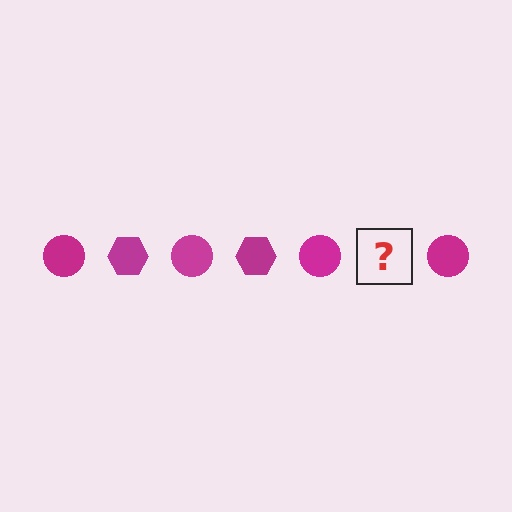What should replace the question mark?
The question mark should be replaced with a magenta hexagon.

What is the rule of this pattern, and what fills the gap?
The rule is that the pattern cycles through circle, hexagon shapes in magenta. The gap should be filled with a magenta hexagon.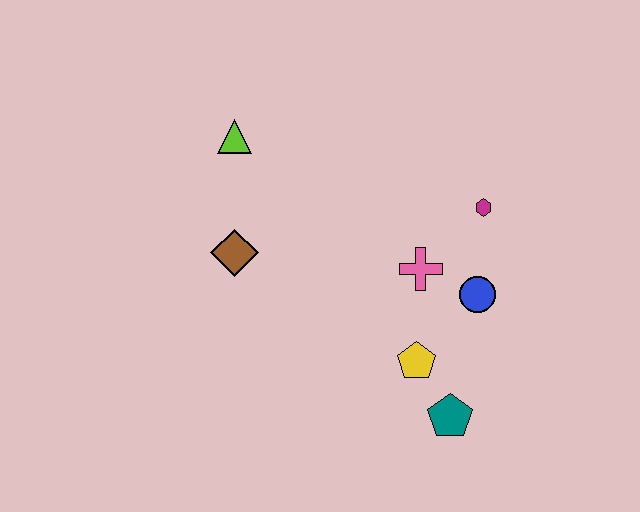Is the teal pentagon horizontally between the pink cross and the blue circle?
Yes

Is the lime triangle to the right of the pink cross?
No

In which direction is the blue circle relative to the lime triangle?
The blue circle is to the right of the lime triangle.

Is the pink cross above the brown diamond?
No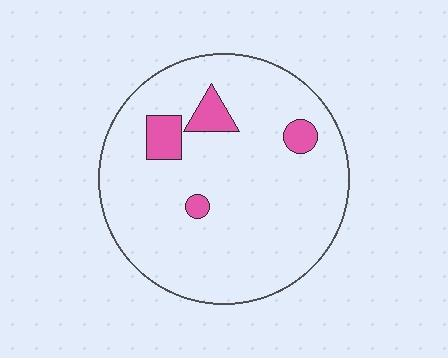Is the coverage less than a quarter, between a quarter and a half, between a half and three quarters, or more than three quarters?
Less than a quarter.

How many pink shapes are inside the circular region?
4.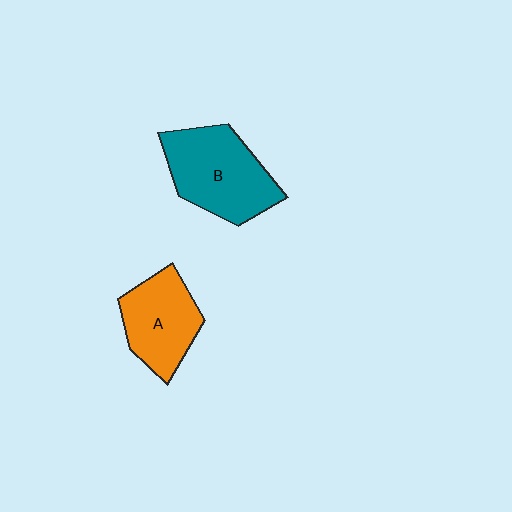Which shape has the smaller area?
Shape A (orange).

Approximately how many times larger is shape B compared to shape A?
Approximately 1.3 times.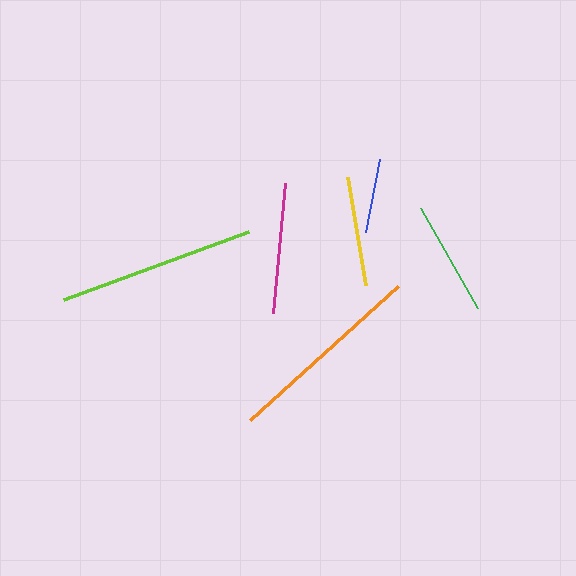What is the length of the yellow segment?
The yellow segment is approximately 109 pixels long.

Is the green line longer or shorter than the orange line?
The orange line is longer than the green line.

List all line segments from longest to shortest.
From longest to shortest: orange, lime, magenta, green, yellow, blue.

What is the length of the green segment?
The green segment is approximately 115 pixels long.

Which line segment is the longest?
The orange line is the longest at approximately 200 pixels.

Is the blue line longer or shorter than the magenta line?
The magenta line is longer than the blue line.